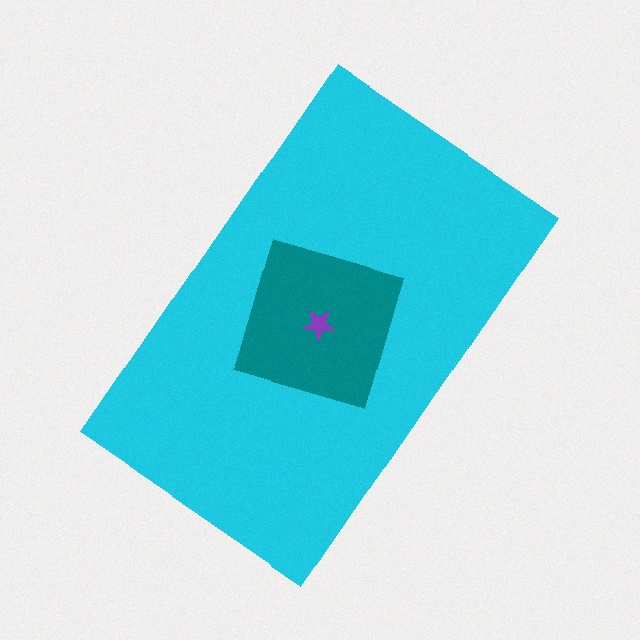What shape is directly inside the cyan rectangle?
The teal square.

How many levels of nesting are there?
3.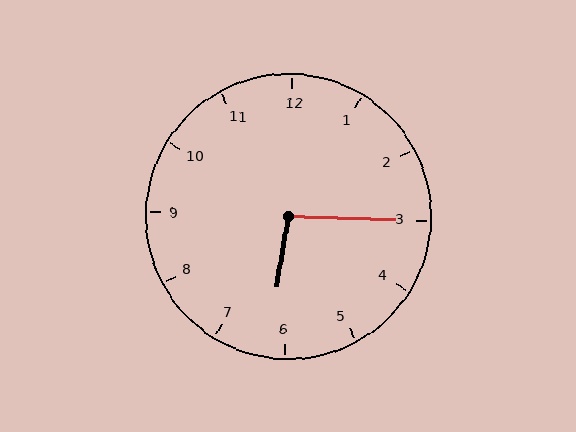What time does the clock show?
6:15.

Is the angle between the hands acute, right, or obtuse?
It is obtuse.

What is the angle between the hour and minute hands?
Approximately 98 degrees.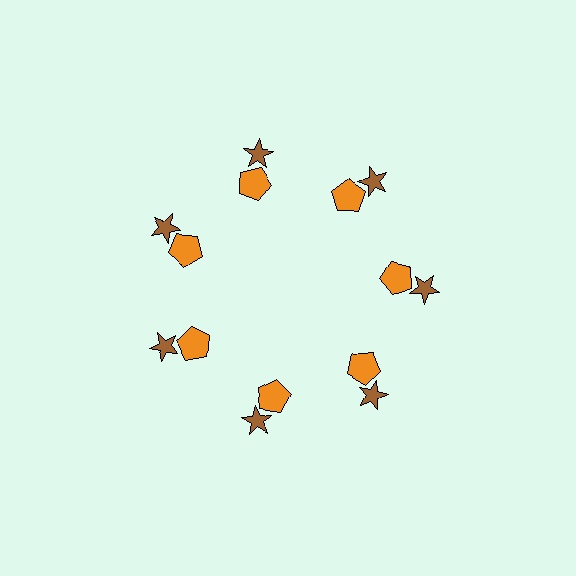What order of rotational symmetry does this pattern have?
This pattern has 7-fold rotational symmetry.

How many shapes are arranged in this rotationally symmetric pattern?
There are 14 shapes, arranged in 7 groups of 2.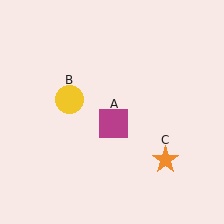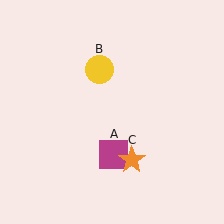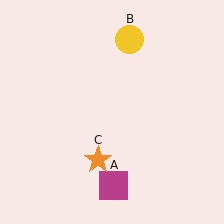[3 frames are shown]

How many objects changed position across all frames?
3 objects changed position: magenta square (object A), yellow circle (object B), orange star (object C).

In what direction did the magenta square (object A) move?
The magenta square (object A) moved down.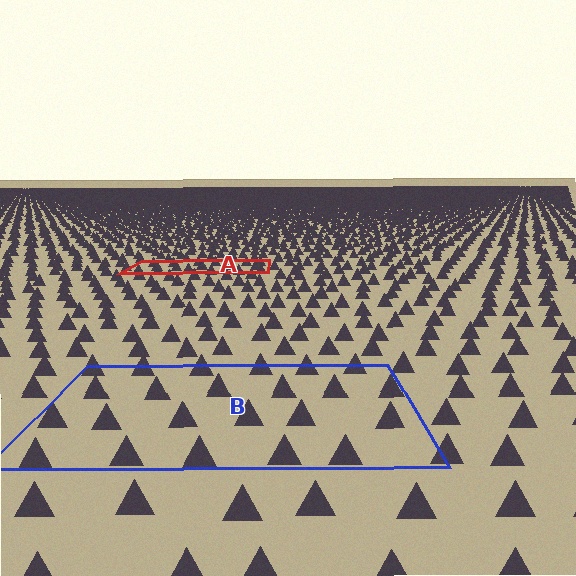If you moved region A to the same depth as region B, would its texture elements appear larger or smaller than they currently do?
They would appear larger. At a closer depth, the same texture elements are projected at a bigger on-screen size.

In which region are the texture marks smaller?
The texture marks are smaller in region A, because it is farther away.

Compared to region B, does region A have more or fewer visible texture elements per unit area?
Region A has more texture elements per unit area — they are packed more densely because it is farther away.